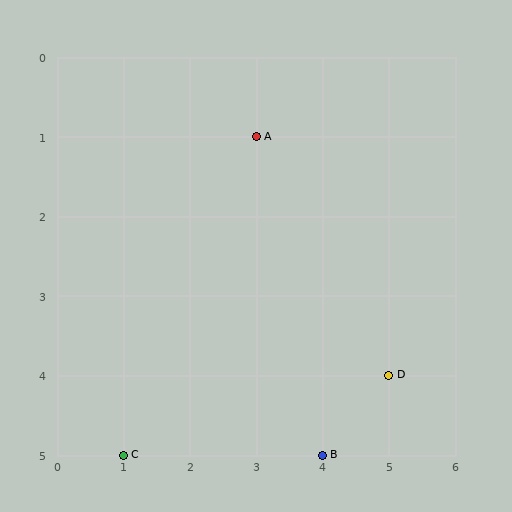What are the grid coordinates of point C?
Point C is at grid coordinates (1, 5).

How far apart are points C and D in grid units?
Points C and D are 4 columns and 1 row apart (about 4.1 grid units diagonally).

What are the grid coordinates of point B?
Point B is at grid coordinates (4, 5).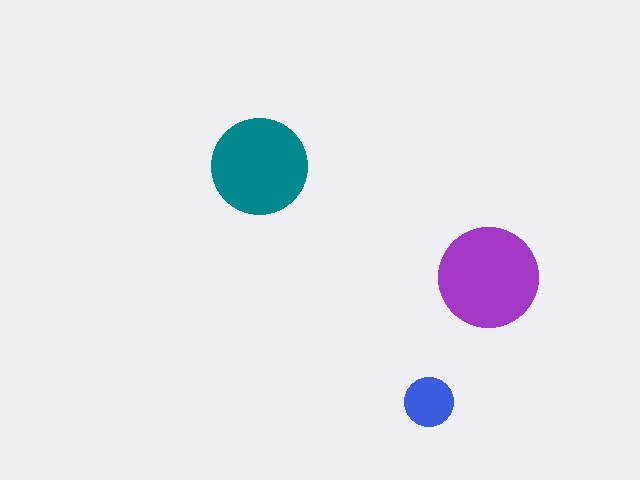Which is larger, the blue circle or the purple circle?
The purple one.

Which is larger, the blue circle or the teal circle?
The teal one.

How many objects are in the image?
There are 3 objects in the image.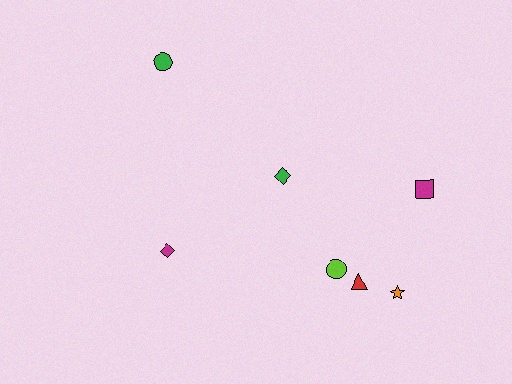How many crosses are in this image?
There are no crosses.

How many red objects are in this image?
There is 1 red object.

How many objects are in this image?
There are 7 objects.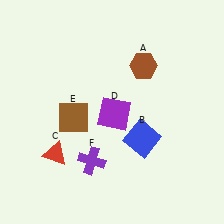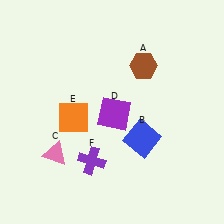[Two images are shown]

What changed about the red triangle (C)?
In Image 1, C is red. In Image 2, it changed to pink.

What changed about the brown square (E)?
In Image 1, E is brown. In Image 2, it changed to orange.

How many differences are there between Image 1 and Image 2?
There are 2 differences between the two images.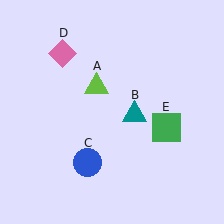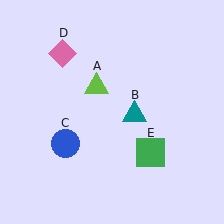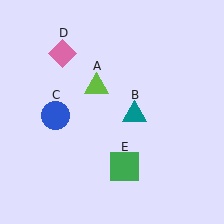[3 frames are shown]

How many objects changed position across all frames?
2 objects changed position: blue circle (object C), green square (object E).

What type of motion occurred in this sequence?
The blue circle (object C), green square (object E) rotated clockwise around the center of the scene.